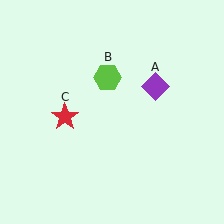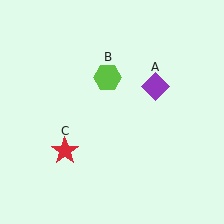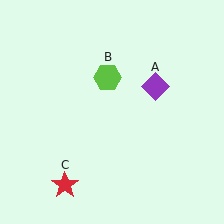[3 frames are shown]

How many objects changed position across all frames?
1 object changed position: red star (object C).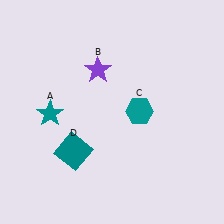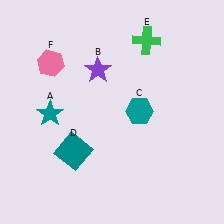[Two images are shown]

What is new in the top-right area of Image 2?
A green cross (E) was added in the top-right area of Image 2.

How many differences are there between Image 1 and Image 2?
There are 2 differences between the two images.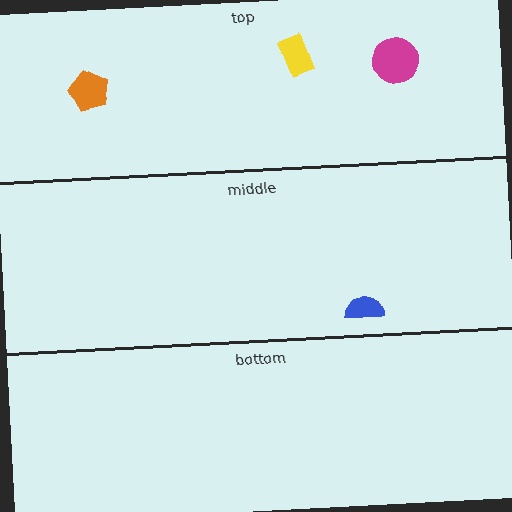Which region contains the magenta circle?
The top region.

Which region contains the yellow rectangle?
The top region.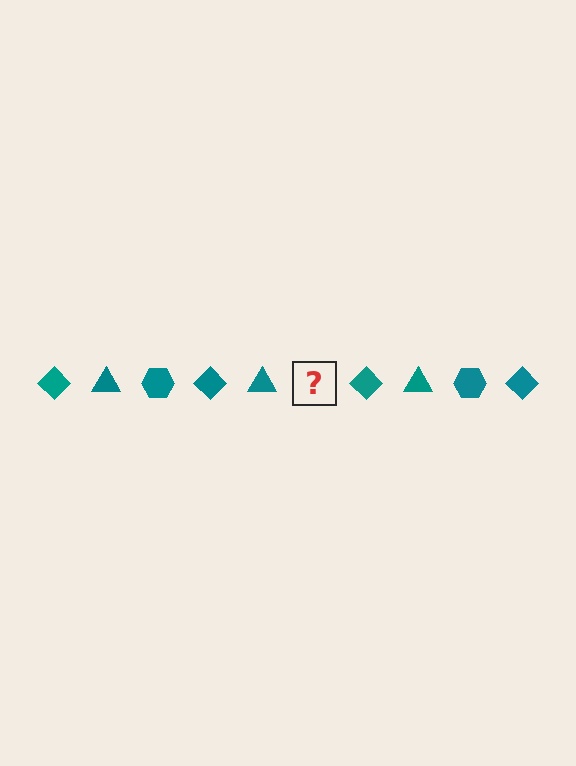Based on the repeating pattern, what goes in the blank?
The blank should be a teal hexagon.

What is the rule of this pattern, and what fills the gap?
The rule is that the pattern cycles through diamond, triangle, hexagon shapes in teal. The gap should be filled with a teal hexagon.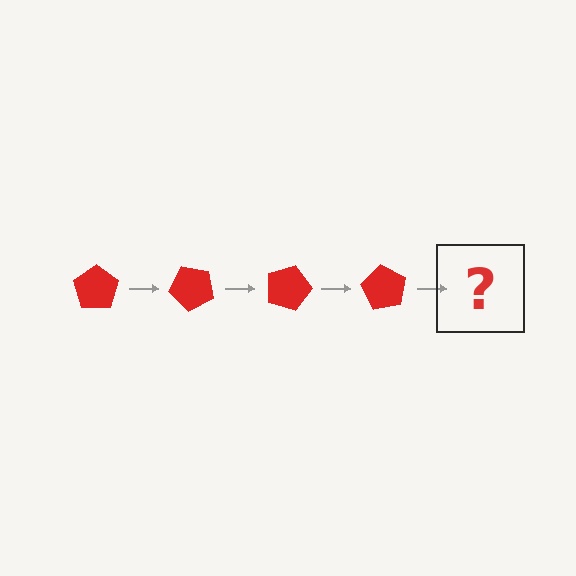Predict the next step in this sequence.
The next step is a red pentagon rotated 180 degrees.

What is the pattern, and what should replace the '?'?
The pattern is that the pentagon rotates 45 degrees each step. The '?' should be a red pentagon rotated 180 degrees.